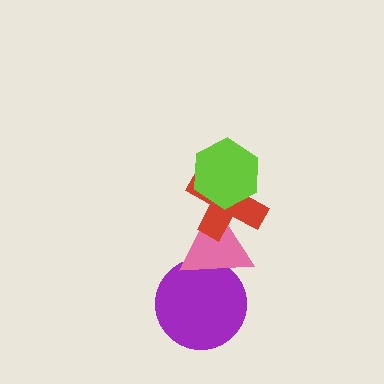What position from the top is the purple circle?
The purple circle is 4th from the top.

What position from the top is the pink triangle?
The pink triangle is 3rd from the top.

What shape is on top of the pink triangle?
The red cross is on top of the pink triangle.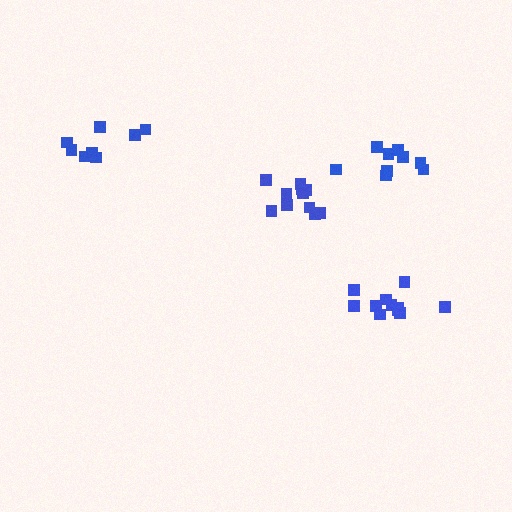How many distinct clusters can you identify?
There are 4 distinct clusters.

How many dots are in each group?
Group 1: 9 dots, Group 2: 8 dots, Group 3: 11 dots, Group 4: 11 dots (39 total).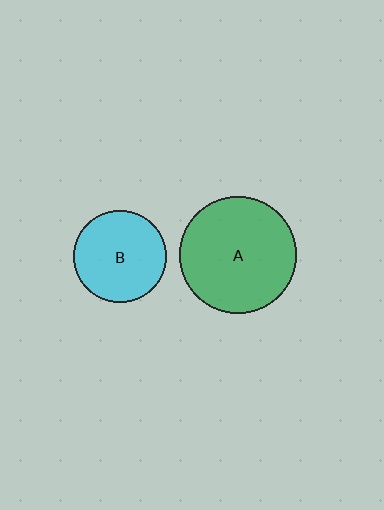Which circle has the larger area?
Circle A (green).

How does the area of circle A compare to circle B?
Approximately 1.6 times.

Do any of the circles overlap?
No, none of the circles overlap.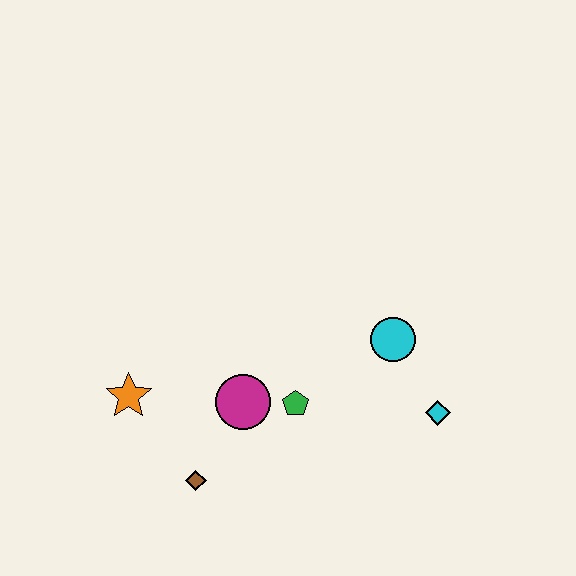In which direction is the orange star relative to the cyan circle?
The orange star is to the left of the cyan circle.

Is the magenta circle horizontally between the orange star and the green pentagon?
Yes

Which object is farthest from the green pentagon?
The orange star is farthest from the green pentagon.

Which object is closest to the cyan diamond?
The cyan circle is closest to the cyan diamond.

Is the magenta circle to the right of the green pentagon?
No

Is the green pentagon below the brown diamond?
No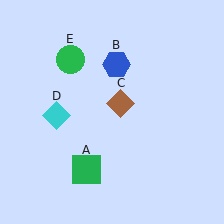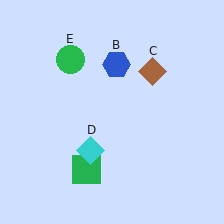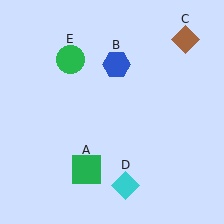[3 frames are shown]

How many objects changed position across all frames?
2 objects changed position: brown diamond (object C), cyan diamond (object D).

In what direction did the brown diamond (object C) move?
The brown diamond (object C) moved up and to the right.